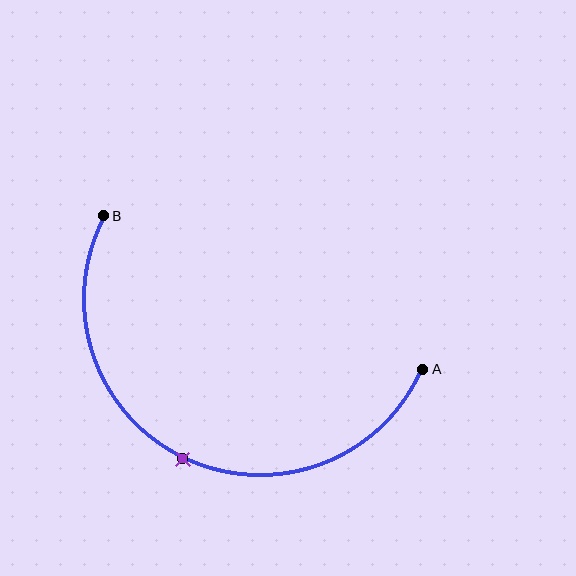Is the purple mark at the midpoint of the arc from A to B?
Yes. The purple mark lies on the arc at equal arc-length from both A and B — it is the arc midpoint.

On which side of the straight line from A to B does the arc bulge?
The arc bulges below the straight line connecting A and B.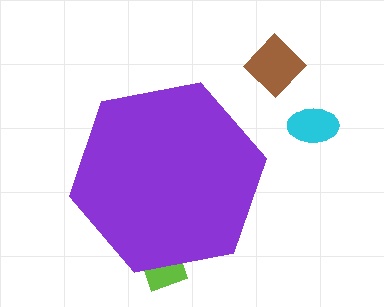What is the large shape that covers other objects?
A purple hexagon.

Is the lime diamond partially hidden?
Yes, the lime diamond is partially hidden behind the purple hexagon.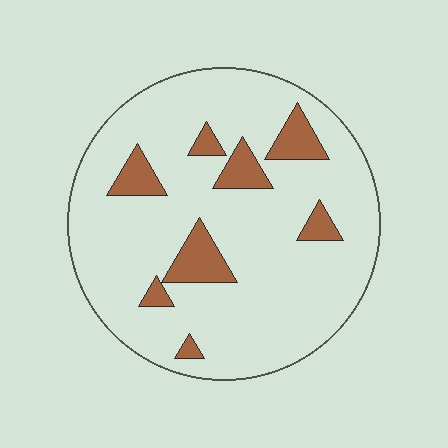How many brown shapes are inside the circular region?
8.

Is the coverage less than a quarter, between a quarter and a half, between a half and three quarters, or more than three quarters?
Less than a quarter.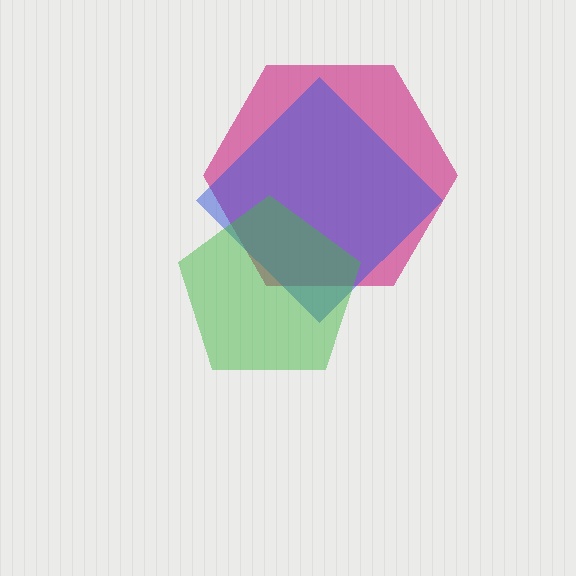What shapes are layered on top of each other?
The layered shapes are: a magenta hexagon, a blue diamond, a green pentagon.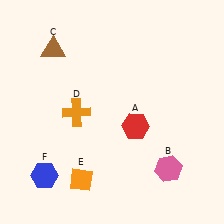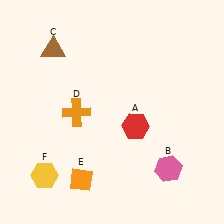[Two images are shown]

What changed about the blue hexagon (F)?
In Image 1, F is blue. In Image 2, it changed to yellow.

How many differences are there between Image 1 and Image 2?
There is 1 difference between the two images.